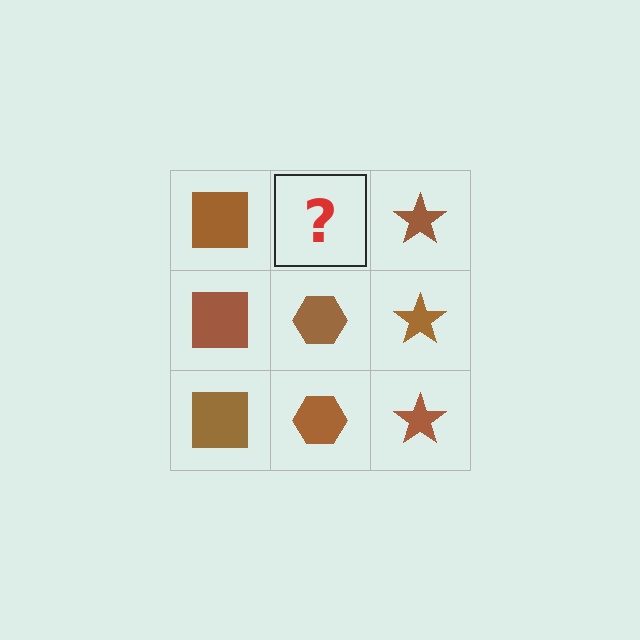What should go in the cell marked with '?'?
The missing cell should contain a brown hexagon.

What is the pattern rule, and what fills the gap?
The rule is that each column has a consistent shape. The gap should be filled with a brown hexagon.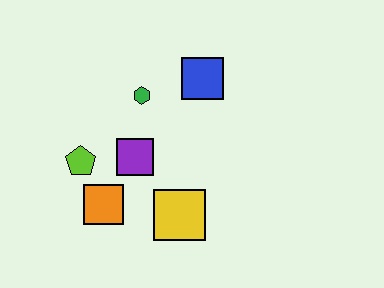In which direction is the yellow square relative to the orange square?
The yellow square is to the right of the orange square.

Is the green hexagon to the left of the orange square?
No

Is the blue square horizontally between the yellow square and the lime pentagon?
No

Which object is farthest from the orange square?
The blue square is farthest from the orange square.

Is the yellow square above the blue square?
No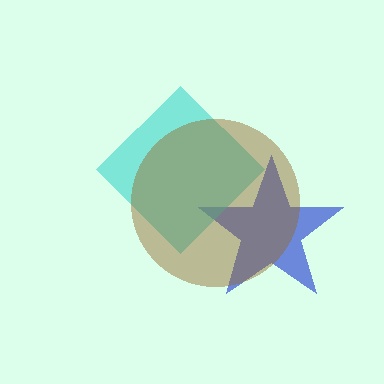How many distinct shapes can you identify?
There are 3 distinct shapes: a blue star, a cyan diamond, a brown circle.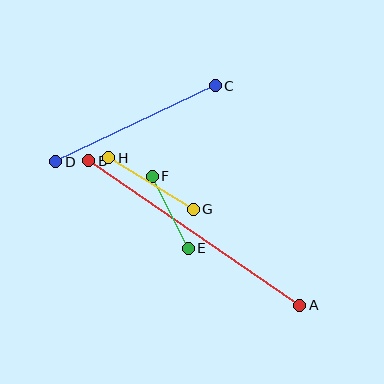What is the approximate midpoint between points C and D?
The midpoint is at approximately (136, 124) pixels.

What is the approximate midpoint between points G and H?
The midpoint is at approximately (151, 184) pixels.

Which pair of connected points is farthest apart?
Points A and B are farthest apart.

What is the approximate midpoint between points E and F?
The midpoint is at approximately (170, 212) pixels.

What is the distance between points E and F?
The distance is approximately 80 pixels.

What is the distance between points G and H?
The distance is approximately 99 pixels.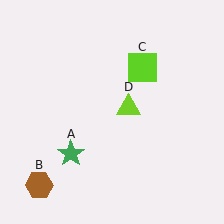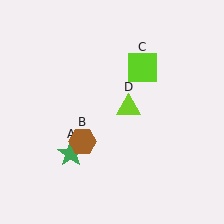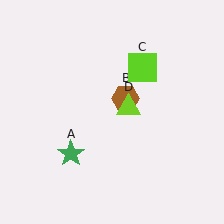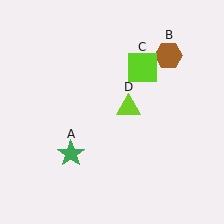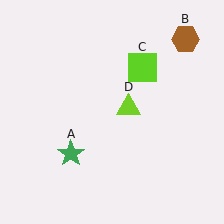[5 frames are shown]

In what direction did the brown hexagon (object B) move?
The brown hexagon (object B) moved up and to the right.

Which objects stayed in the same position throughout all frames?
Green star (object A) and lime square (object C) and lime triangle (object D) remained stationary.